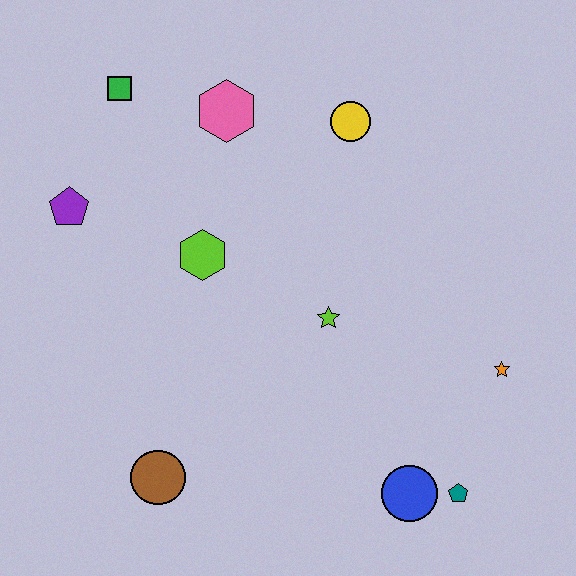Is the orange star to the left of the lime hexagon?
No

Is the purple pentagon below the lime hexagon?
No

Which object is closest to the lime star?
The lime hexagon is closest to the lime star.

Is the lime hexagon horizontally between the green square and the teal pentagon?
Yes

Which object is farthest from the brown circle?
The yellow circle is farthest from the brown circle.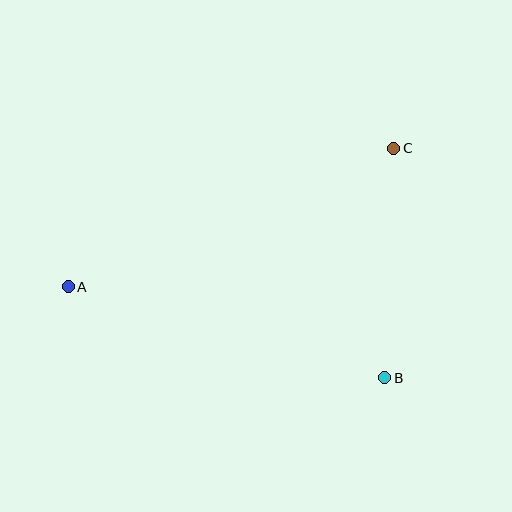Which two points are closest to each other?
Points B and C are closest to each other.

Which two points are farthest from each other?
Points A and C are farthest from each other.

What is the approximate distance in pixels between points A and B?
The distance between A and B is approximately 329 pixels.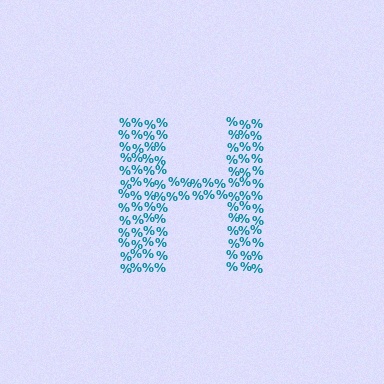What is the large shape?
The large shape is the letter H.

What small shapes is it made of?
It is made of small percent signs.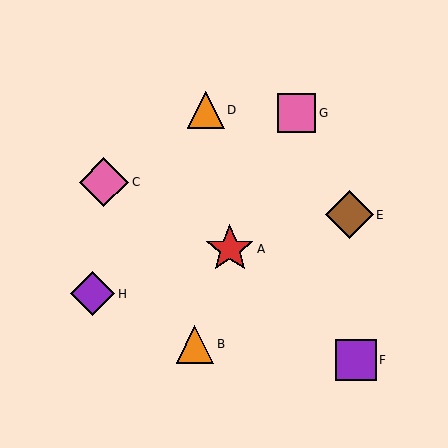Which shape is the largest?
The pink diamond (labeled C) is the largest.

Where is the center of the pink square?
The center of the pink square is at (297, 113).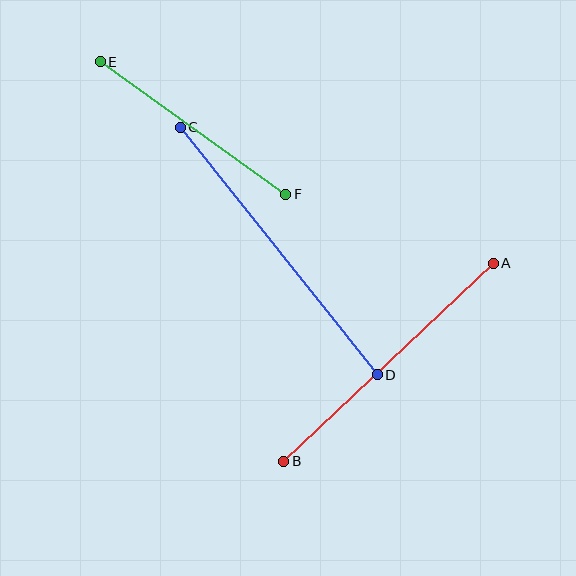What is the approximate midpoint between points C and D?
The midpoint is at approximately (279, 251) pixels.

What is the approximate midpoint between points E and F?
The midpoint is at approximately (193, 128) pixels.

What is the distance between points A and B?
The distance is approximately 288 pixels.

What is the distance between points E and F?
The distance is approximately 228 pixels.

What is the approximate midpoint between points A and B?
The midpoint is at approximately (388, 362) pixels.